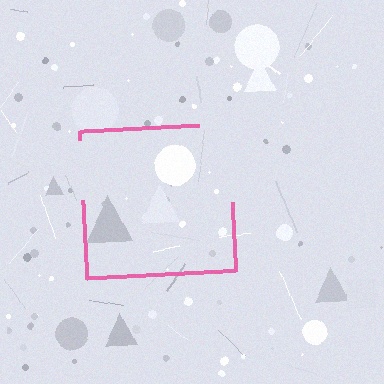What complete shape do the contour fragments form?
The contour fragments form a square.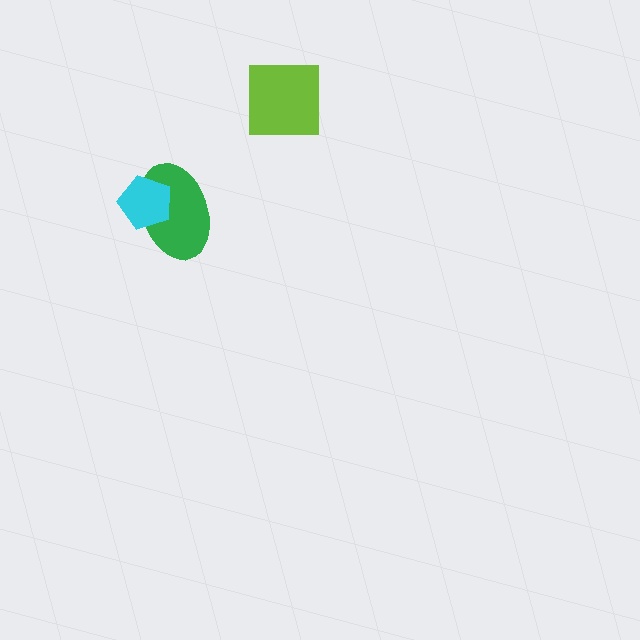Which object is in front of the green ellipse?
The cyan pentagon is in front of the green ellipse.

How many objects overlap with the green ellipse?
1 object overlaps with the green ellipse.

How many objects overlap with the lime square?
0 objects overlap with the lime square.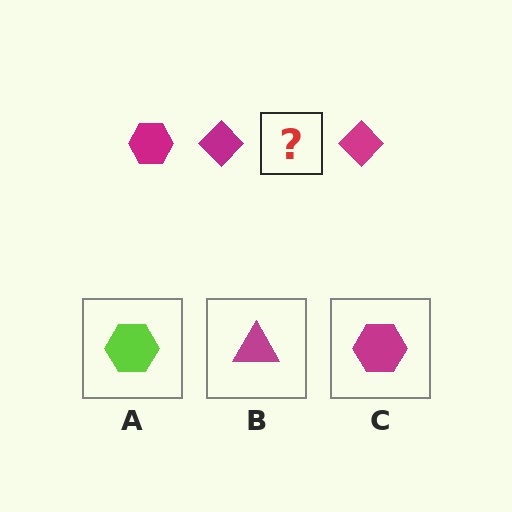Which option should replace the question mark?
Option C.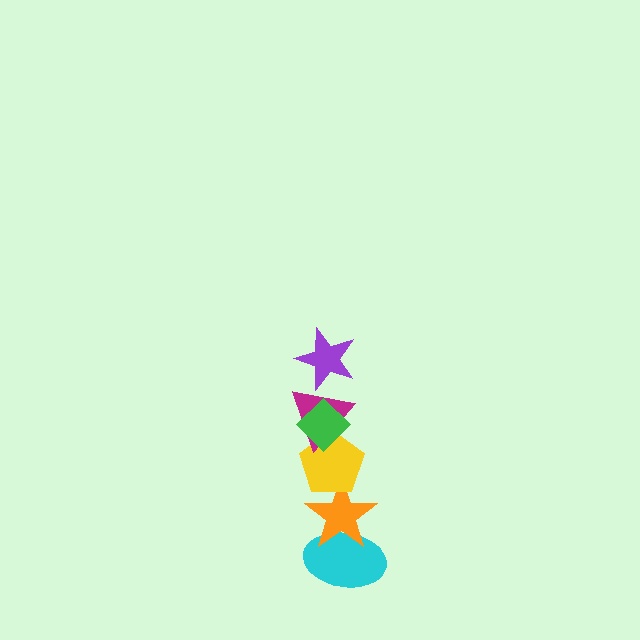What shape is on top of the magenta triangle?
The green diamond is on top of the magenta triangle.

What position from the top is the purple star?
The purple star is 1st from the top.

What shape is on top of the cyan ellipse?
The orange star is on top of the cyan ellipse.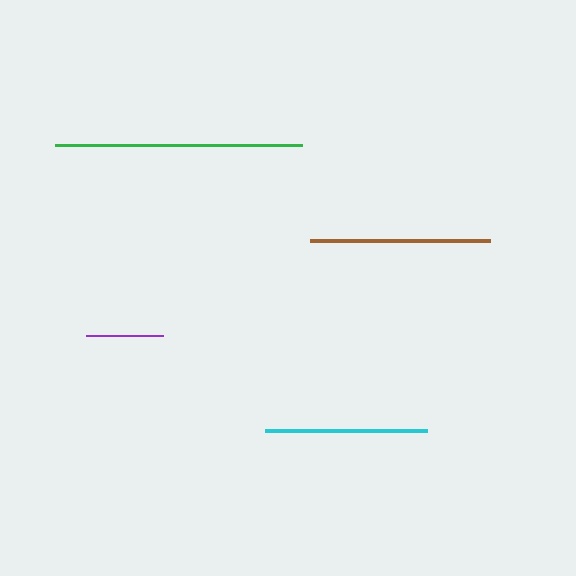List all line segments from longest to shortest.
From longest to shortest: green, brown, cyan, purple.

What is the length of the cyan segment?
The cyan segment is approximately 162 pixels long.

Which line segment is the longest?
The green line is the longest at approximately 247 pixels.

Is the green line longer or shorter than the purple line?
The green line is longer than the purple line.